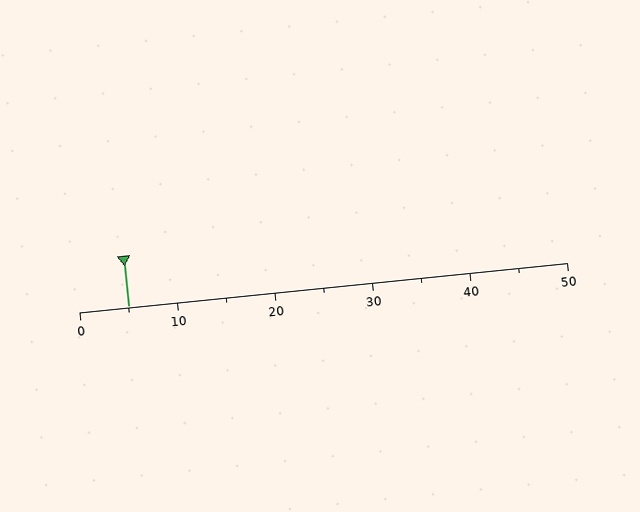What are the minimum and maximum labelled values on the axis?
The axis runs from 0 to 50.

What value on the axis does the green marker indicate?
The marker indicates approximately 5.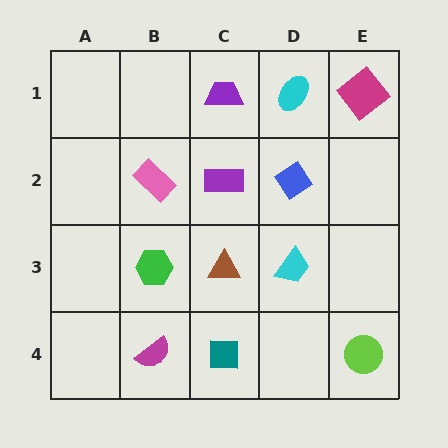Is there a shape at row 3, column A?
No, that cell is empty.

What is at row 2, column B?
A pink rectangle.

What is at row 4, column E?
A lime circle.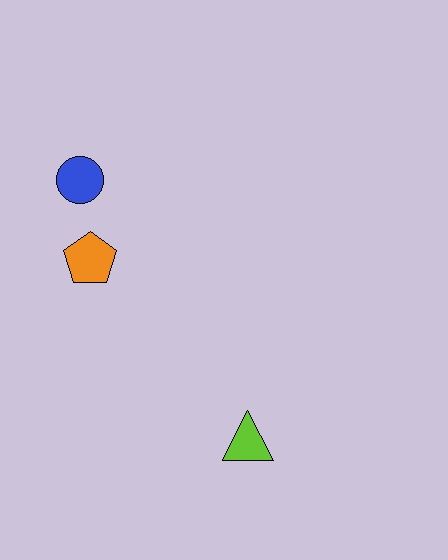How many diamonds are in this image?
There are no diamonds.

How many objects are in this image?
There are 3 objects.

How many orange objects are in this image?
There is 1 orange object.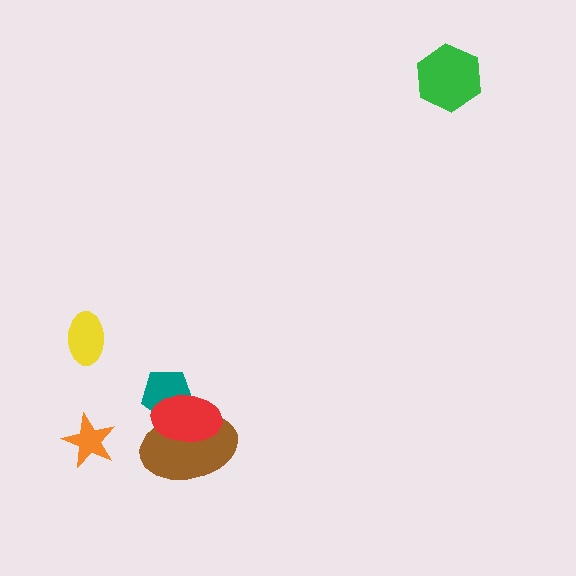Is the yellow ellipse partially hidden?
No, no other shape covers it.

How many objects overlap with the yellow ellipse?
0 objects overlap with the yellow ellipse.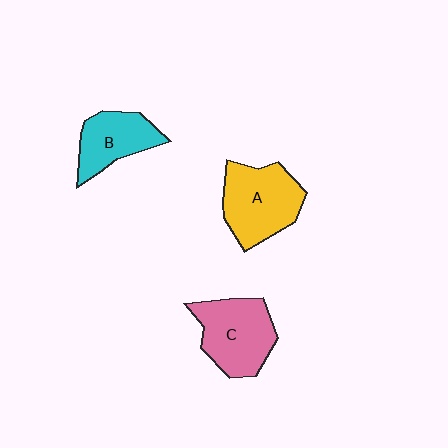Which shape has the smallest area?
Shape B (cyan).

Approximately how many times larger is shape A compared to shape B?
Approximately 1.4 times.